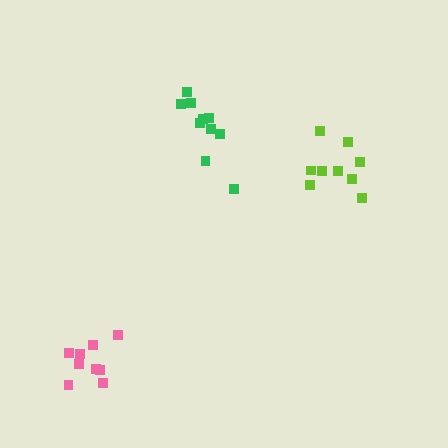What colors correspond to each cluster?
The clusters are colored: green, lime, pink.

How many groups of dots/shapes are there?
There are 3 groups.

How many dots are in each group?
Group 1: 10 dots, Group 2: 9 dots, Group 3: 9 dots (28 total).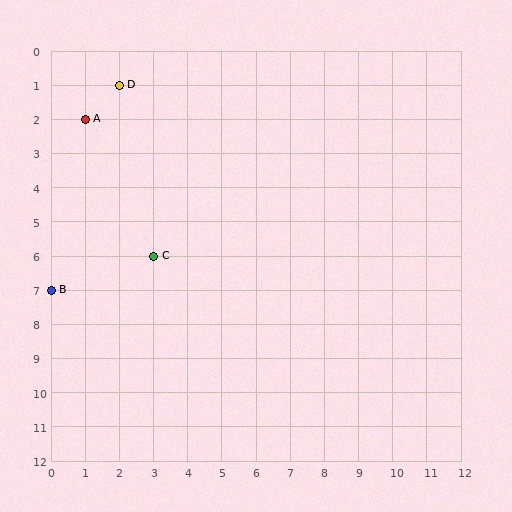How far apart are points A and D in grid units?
Points A and D are 1 column and 1 row apart (about 1.4 grid units diagonally).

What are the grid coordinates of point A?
Point A is at grid coordinates (1, 2).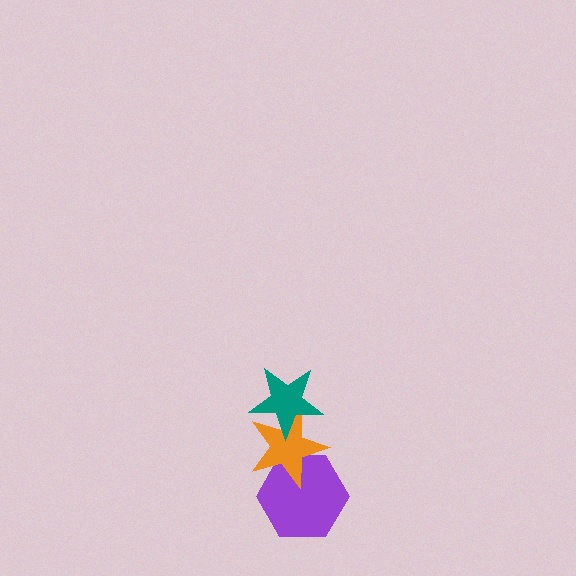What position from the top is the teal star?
The teal star is 1st from the top.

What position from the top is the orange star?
The orange star is 2nd from the top.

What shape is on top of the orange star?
The teal star is on top of the orange star.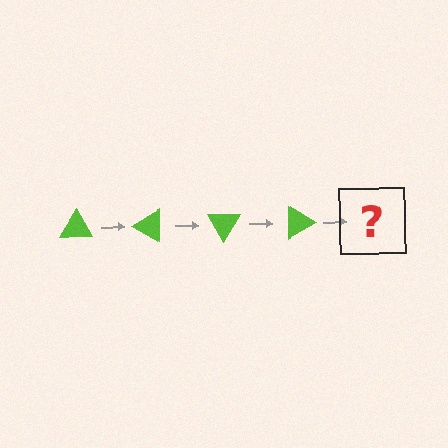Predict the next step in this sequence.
The next step is a lime triangle rotated 120 degrees.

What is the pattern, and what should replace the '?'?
The pattern is that the triangle rotates 30 degrees each step. The '?' should be a lime triangle rotated 120 degrees.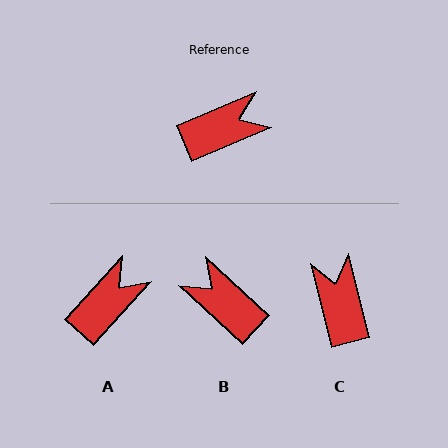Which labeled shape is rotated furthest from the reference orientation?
B, about 114 degrees away.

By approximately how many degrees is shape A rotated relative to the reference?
Approximately 25 degrees counter-clockwise.